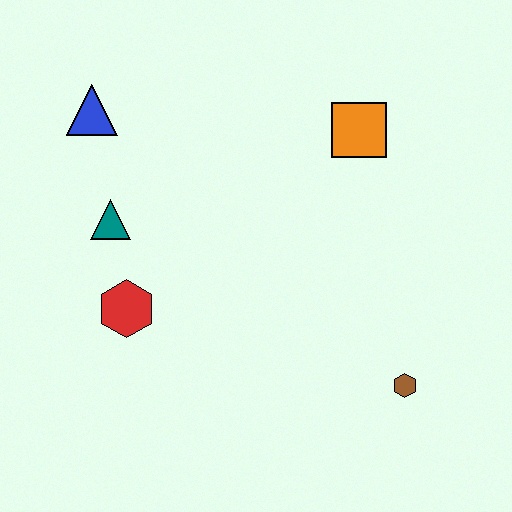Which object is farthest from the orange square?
The red hexagon is farthest from the orange square.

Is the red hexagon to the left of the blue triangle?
No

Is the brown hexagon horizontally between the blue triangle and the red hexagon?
No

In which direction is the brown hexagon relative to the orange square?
The brown hexagon is below the orange square.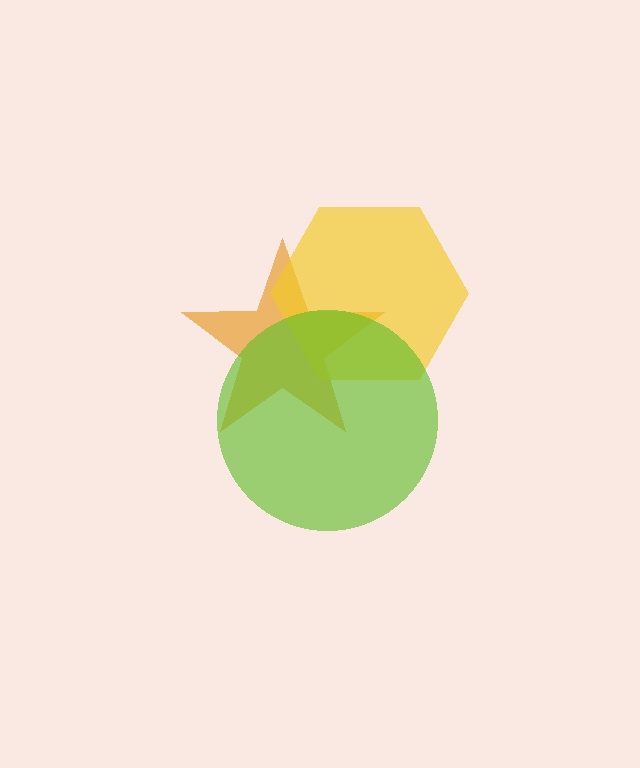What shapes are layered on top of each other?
The layered shapes are: an orange star, a yellow hexagon, a lime circle.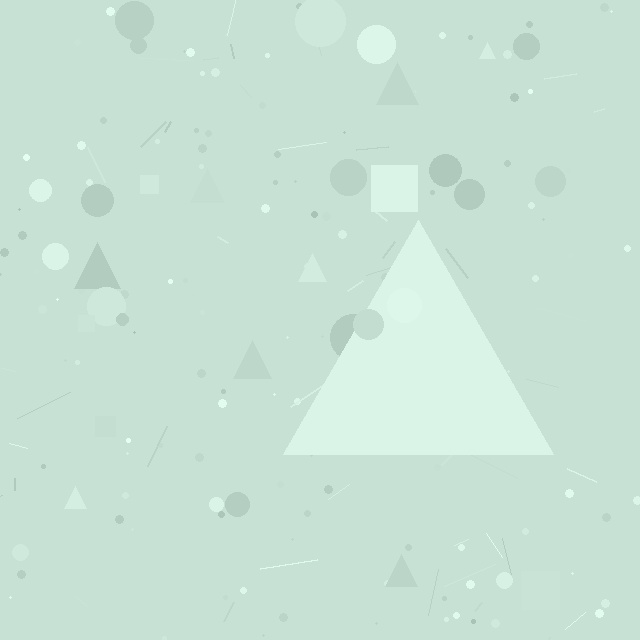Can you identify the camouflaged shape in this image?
The camouflaged shape is a triangle.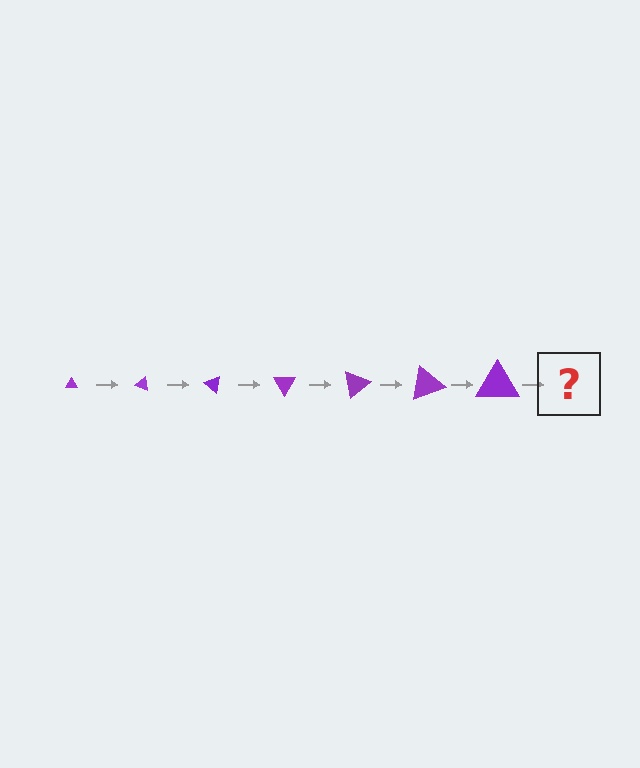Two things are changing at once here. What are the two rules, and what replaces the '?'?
The two rules are that the triangle grows larger each step and it rotates 20 degrees each step. The '?' should be a triangle, larger than the previous one and rotated 140 degrees from the start.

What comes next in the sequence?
The next element should be a triangle, larger than the previous one and rotated 140 degrees from the start.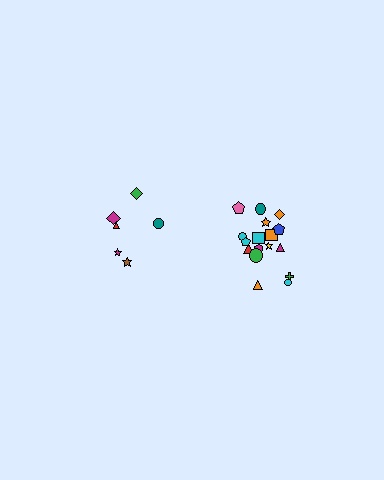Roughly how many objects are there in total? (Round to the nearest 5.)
Roughly 25 objects in total.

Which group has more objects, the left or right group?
The right group.